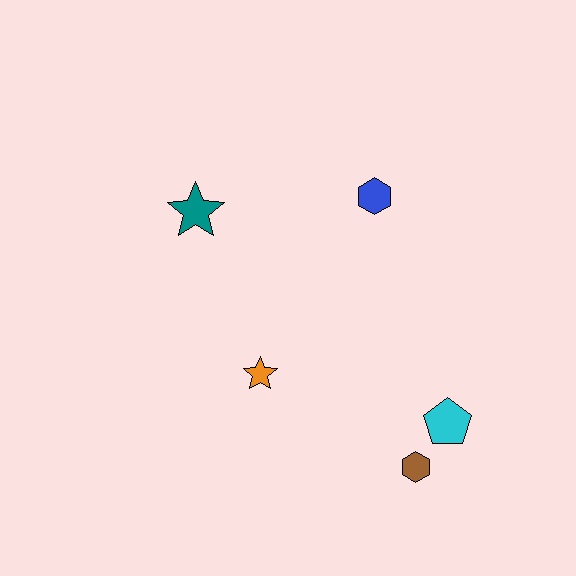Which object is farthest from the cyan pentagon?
The teal star is farthest from the cyan pentagon.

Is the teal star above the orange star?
Yes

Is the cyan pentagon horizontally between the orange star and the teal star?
No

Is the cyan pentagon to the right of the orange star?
Yes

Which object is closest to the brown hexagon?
The cyan pentagon is closest to the brown hexagon.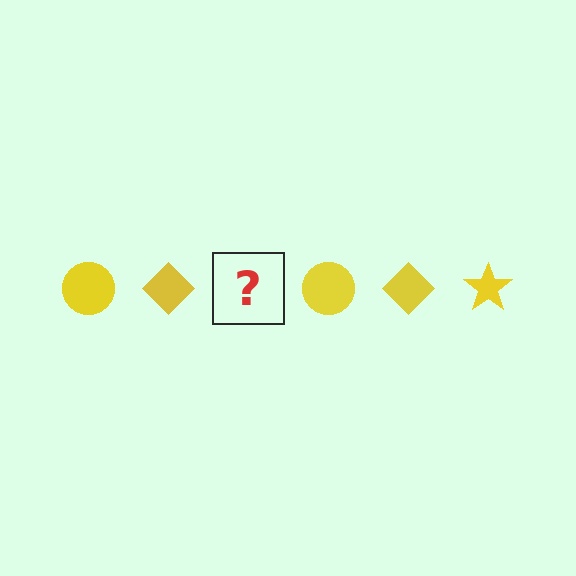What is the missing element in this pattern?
The missing element is a yellow star.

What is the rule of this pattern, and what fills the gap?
The rule is that the pattern cycles through circle, diamond, star shapes in yellow. The gap should be filled with a yellow star.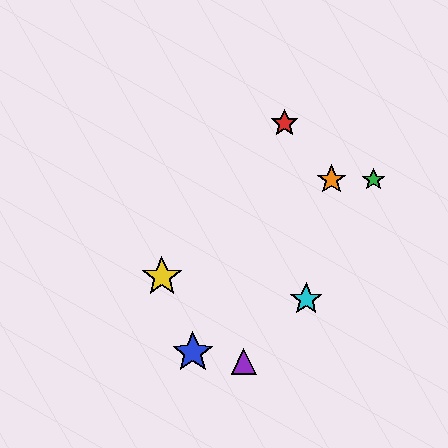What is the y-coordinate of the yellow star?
The yellow star is at y≈277.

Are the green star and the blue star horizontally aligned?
No, the green star is at y≈180 and the blue star is at y≈352.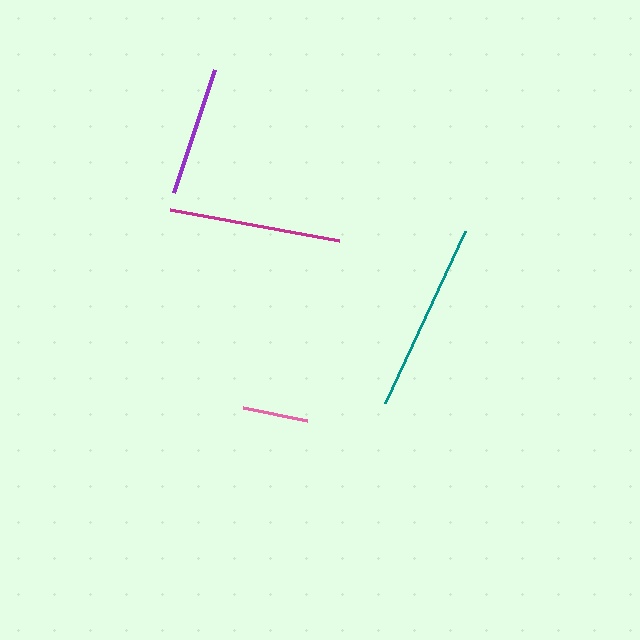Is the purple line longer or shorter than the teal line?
The teal line is longer than the purple line.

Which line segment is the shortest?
The pink line is the shortest at approximately 65 pixels.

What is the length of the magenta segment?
The magenta segment is approximately 172 pixels long.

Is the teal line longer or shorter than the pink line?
The teal line is longer than the pink line.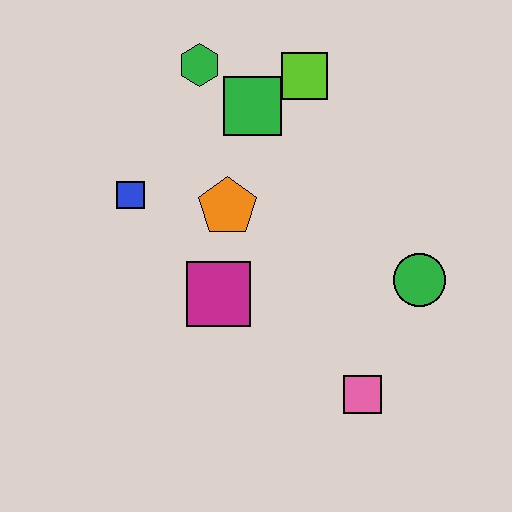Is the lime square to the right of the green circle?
No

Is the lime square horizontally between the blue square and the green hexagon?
No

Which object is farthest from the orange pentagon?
The pink square is farthest from the orange pentagon.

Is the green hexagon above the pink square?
Yes